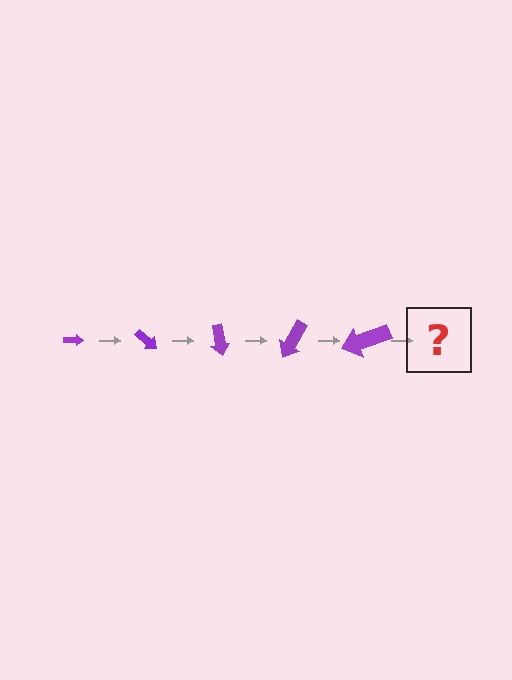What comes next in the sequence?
The next element should be an arrow, larger than the previous one and rotated 200 degrees from the start.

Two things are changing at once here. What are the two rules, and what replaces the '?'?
The two rules are that the arrow grows larger each step and it rotates 40 degrees each step. The '?' should be an arrow, larger than the previous one and rotated 200 degrees from the start.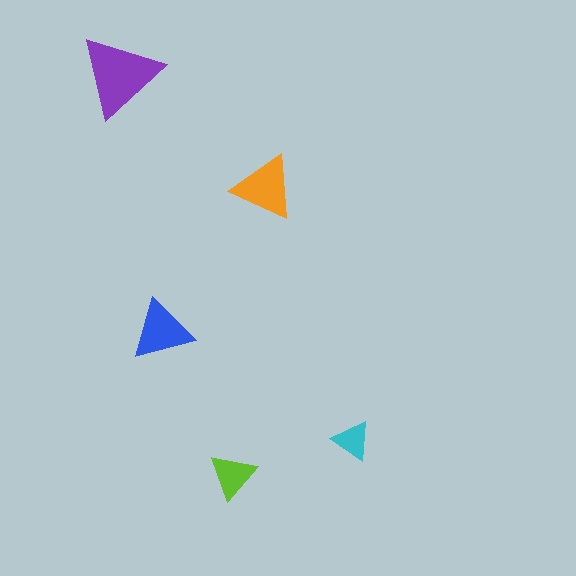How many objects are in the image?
There are 5 objects in the image.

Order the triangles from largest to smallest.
the purple one, the orange one, the blue one, the lime one, the cyan one.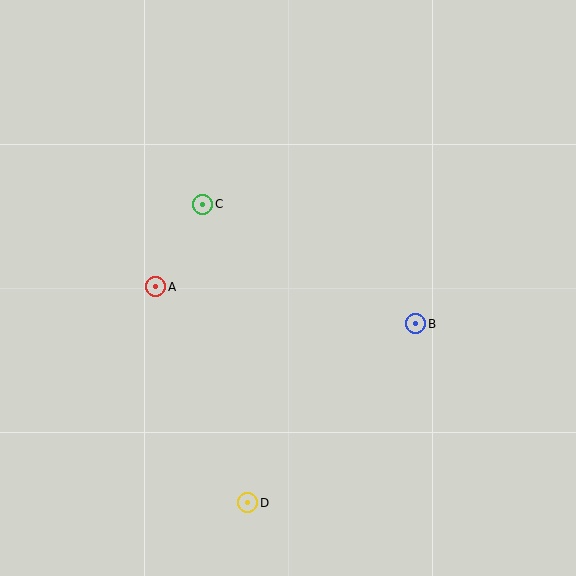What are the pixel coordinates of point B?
Point B is at (416, 324).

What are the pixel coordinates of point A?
Point A is at (156, 287).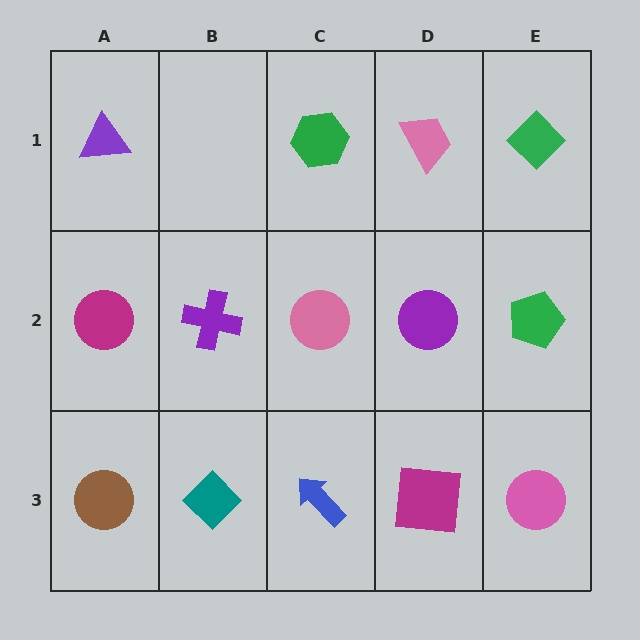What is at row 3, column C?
A blue arrow.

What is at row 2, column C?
A pink circle.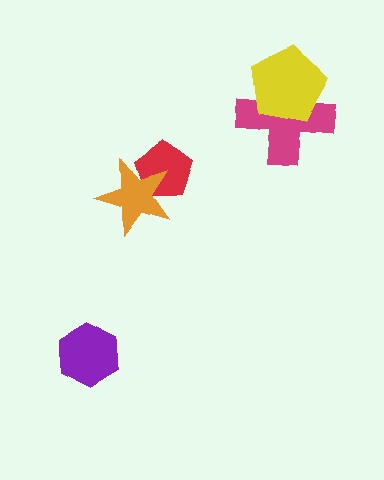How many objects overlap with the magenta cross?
1 object overlaps with the magenta cross.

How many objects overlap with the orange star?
1 object overlaps with the orange star.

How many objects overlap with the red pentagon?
1 object overlaps with the red pentagon.